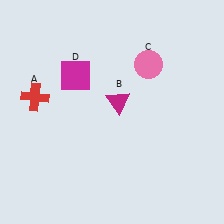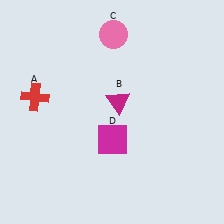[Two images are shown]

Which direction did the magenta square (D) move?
The magenta square (D) moved down.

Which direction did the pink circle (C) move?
The pink circle (C) moved left.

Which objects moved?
The objects that moved are: the pink circle (C), the magenta square (D).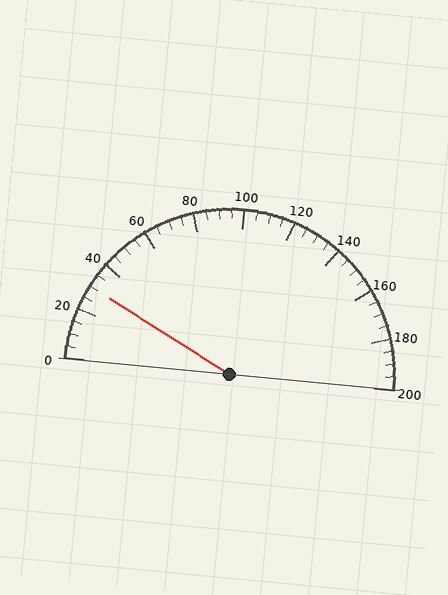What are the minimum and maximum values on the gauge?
The gauge ranges from 0 to 200.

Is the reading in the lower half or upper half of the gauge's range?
The reading is in the lower half of the range (0 to 200).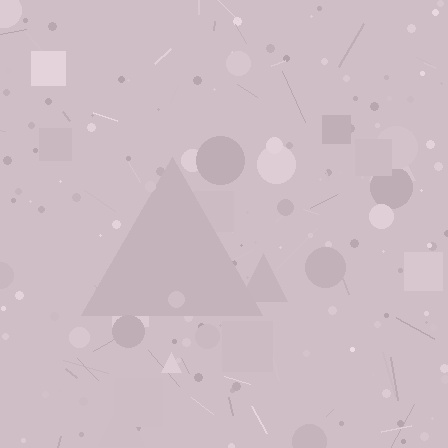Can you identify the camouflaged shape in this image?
The camouflaged shape is a triangle.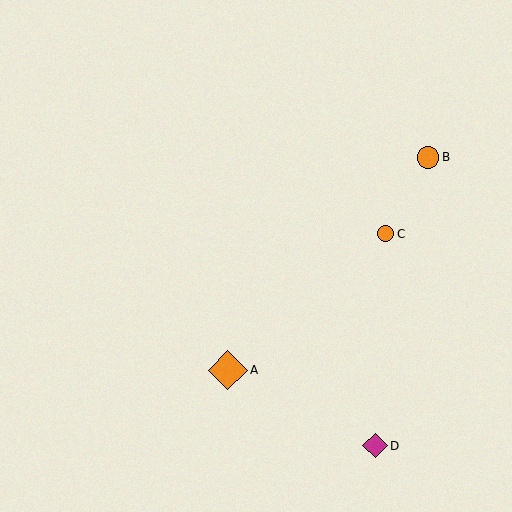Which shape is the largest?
The orange diamond (labeled A) is the largest.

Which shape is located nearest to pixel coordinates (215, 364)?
The orange diamond (labeled A) at (228, 370) is nearest to that location.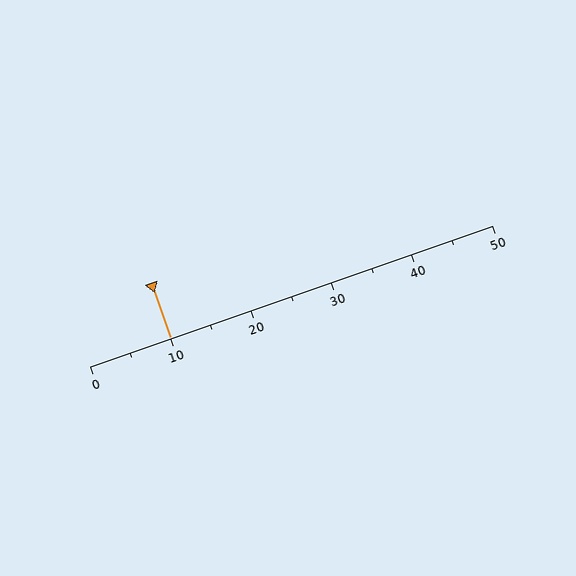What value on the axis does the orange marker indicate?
The marker indicates approximately 10.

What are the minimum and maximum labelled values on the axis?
The axis runs from 0 to 50.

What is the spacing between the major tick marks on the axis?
The major ticks are spaced 10 apart.